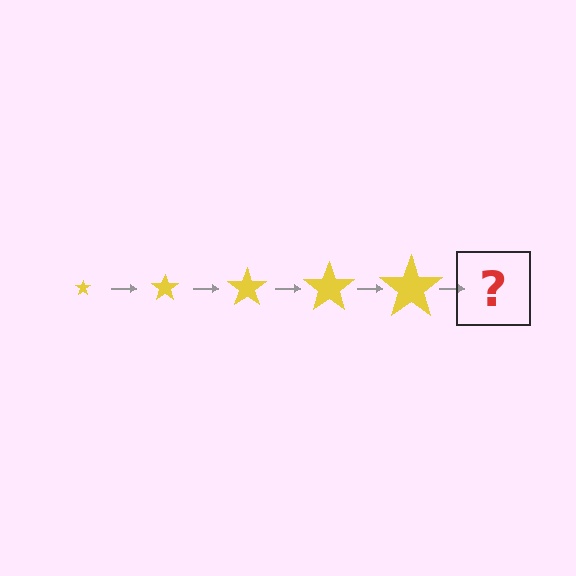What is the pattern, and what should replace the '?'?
The pattern is that the star gets progressively larger each step. The '?' should be a yellow star, larger than the previous one.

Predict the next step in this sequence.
The next step is a yellow star, larger than the previous one.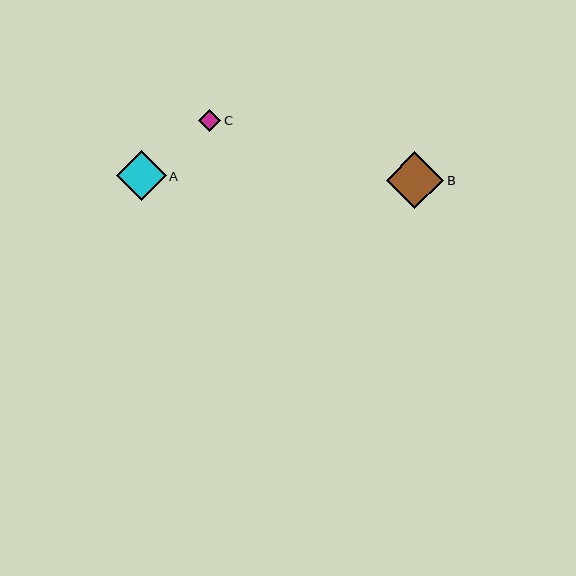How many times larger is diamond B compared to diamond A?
Diamond B is approximately 1.1 times the size of diamond A.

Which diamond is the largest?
Diamond B is the largest with a size of approximately 57 pixels.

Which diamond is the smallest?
Diamond C is the smallest with a size of approximately 22 pixels.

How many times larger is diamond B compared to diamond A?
Diamond B is approximately 1.1 times the size of diamond A.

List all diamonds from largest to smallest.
From largest to smallest: B, A, C.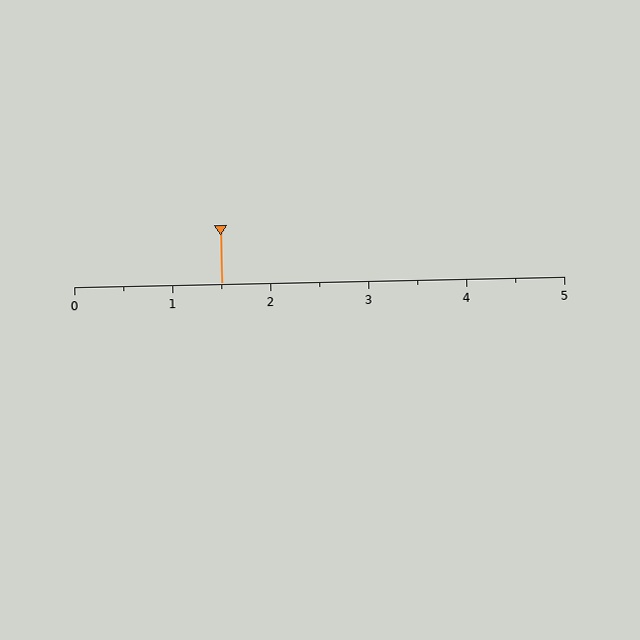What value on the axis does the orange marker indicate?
The marker indicates approximately 1.5.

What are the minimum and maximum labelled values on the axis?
The axis runs from 0 to 5.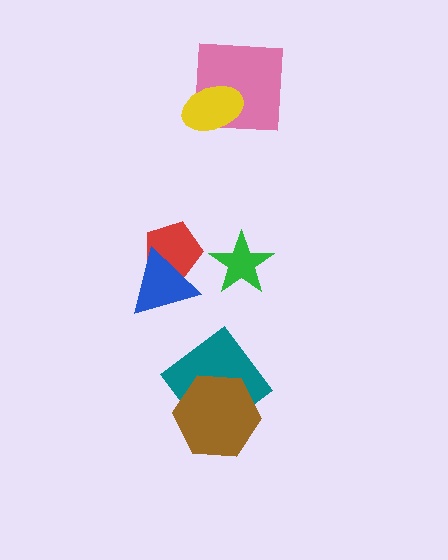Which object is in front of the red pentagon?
The blue triangle is in front of the red pentagon.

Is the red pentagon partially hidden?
Yes, it is partially covered by another shape.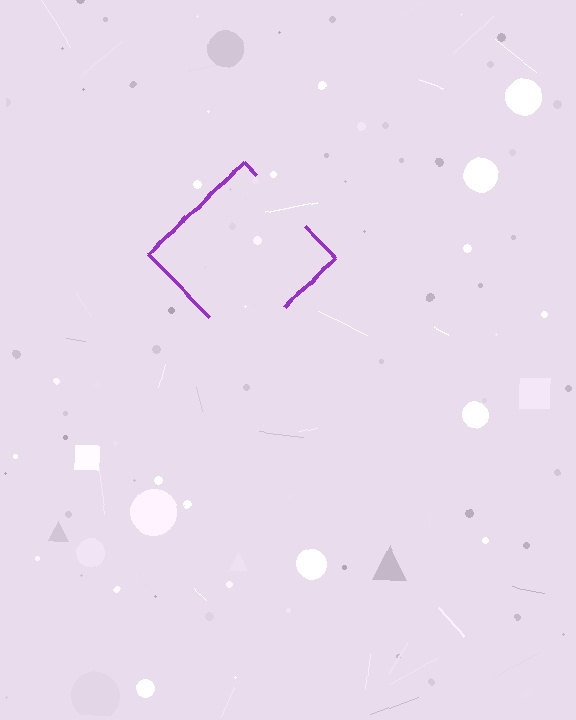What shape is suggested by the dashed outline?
The dashed outline suggests a diamond.